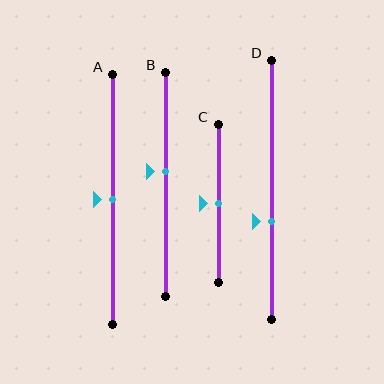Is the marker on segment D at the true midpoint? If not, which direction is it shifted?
No, the marker on segment D is shifted downward by about 12% of the segment length.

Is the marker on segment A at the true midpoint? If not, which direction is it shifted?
Yes, the marker on segment A is at the true midpoint.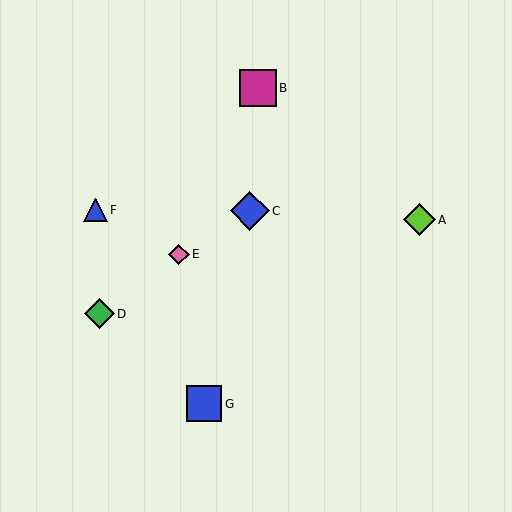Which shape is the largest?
The blue diamond (labeled C) is the largest.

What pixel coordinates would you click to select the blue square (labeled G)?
Click at (204, 404) to select the blue square G.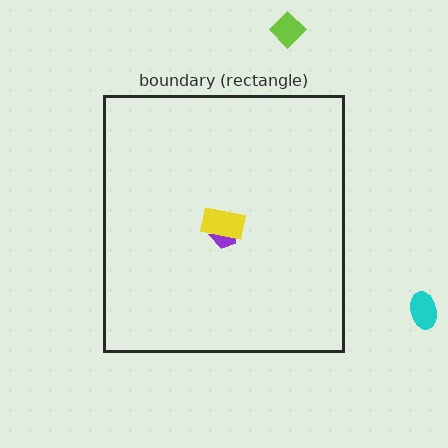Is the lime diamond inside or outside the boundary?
Outside.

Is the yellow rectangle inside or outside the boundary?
Inside.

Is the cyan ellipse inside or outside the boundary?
Outside.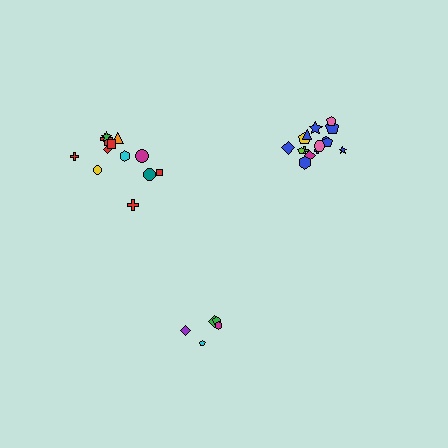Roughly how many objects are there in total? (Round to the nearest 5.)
Roughly 30 objects in total.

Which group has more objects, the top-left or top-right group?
The top-right group.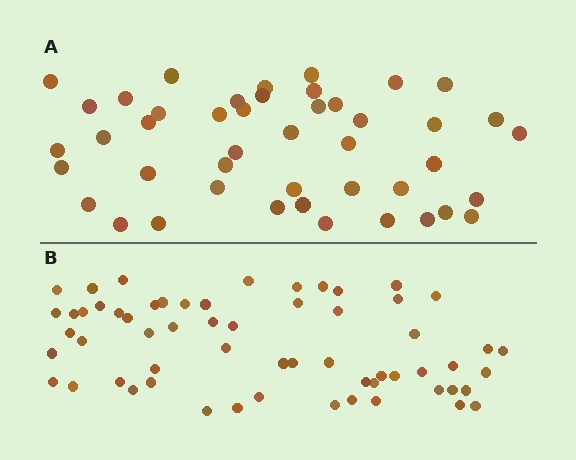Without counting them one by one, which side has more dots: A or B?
Region B (the bottom region) has more dots.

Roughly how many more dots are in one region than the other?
Region B has approximately 15 more dots than region A.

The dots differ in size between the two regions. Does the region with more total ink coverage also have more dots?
No. Region A has more total ink coverage because its dots are larger, but region B actually contains more individual dots. Total area can be misleading — the number of items is what matters here.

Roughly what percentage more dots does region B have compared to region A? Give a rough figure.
About 35% more.